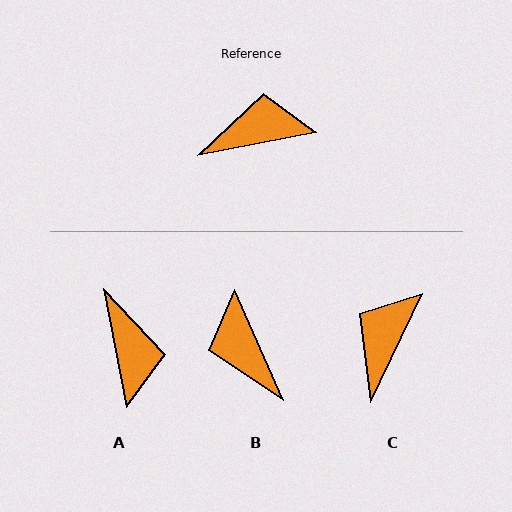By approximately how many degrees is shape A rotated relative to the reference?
Approximately 90 degrees clockwise.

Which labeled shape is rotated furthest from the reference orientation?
B, about 103 degrees away.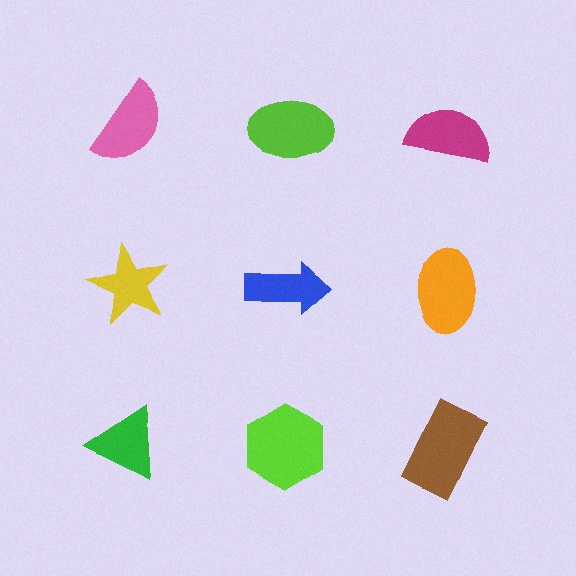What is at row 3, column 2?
A lime hexagon.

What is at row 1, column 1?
A pink semicircle.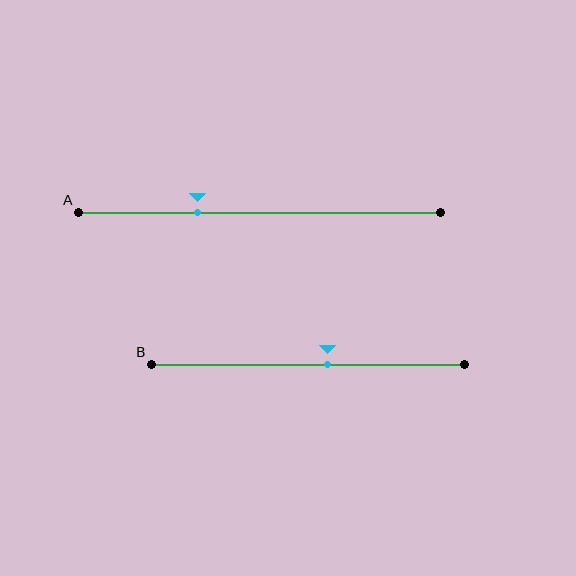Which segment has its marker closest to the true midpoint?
Segment B has its marker closest to the true midpoint.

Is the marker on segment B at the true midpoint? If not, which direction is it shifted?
No, the marker on segment B is shifted to the right by about 6% of the segment length.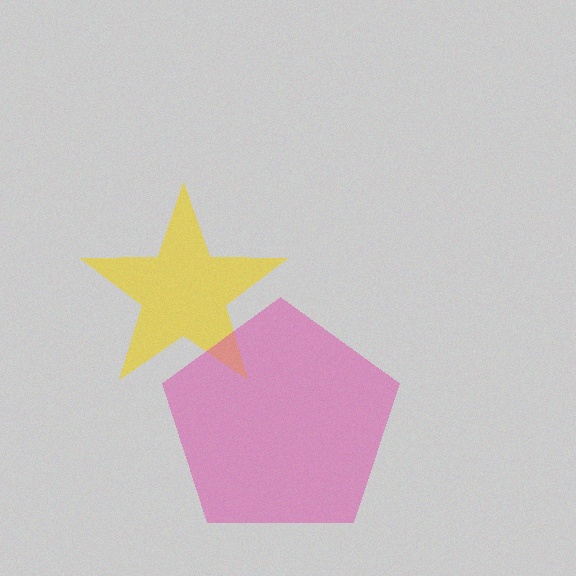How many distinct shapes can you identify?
There are 2 distinct shapes: a yellow star, a pink pentagon.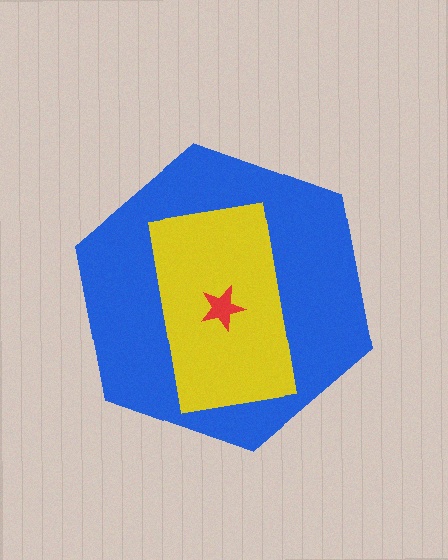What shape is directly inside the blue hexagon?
The yellow rectangle.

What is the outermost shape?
The blue hexagon.